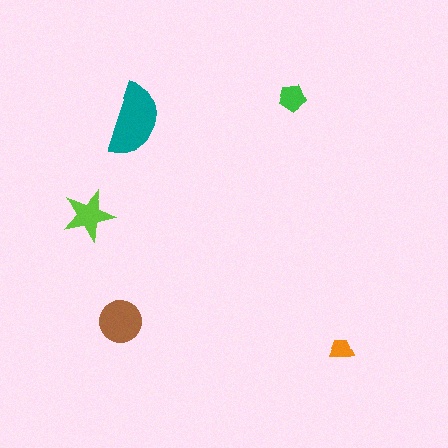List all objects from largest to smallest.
The teal semicircle, the brown circle, the lime star, the green pentagon, the orange trapezoid.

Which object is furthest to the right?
The orange trapezoid is rightmost.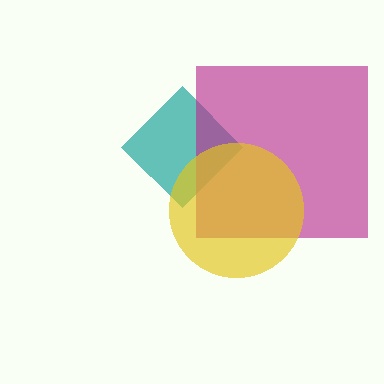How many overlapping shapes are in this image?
There are 3 overlapping shapes in the image.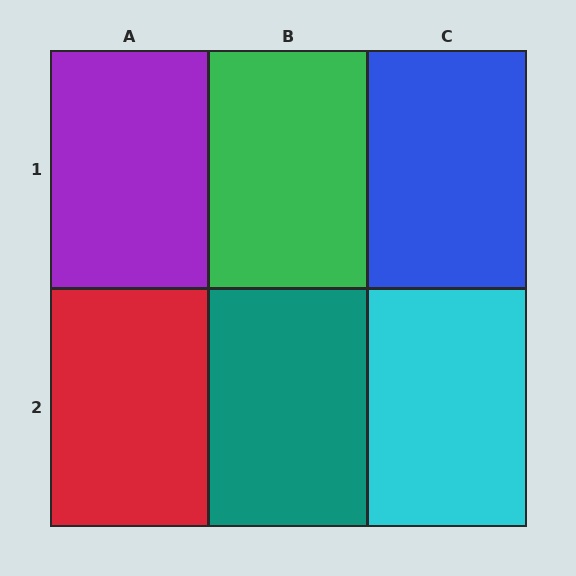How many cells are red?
1 cell is red.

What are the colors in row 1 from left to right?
Purple, green, blue.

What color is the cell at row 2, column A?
Red.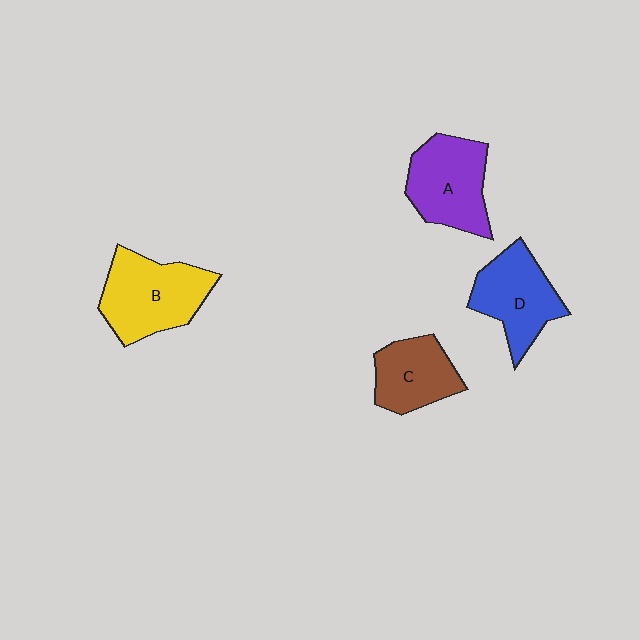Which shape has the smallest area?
Shape C (brown).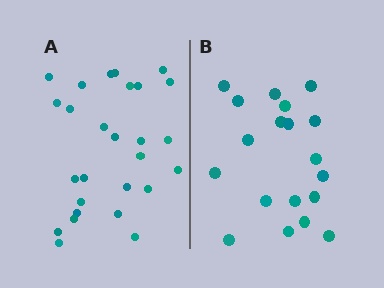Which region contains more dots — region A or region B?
Region A (the left region) has more dots.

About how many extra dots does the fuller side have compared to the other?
Region A has roughly 8 or so more dots than region B.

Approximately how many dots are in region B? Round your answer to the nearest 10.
About 20 dots. (The exact count is 19, which rounds to 20.)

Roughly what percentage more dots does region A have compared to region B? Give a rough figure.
About 40% more.